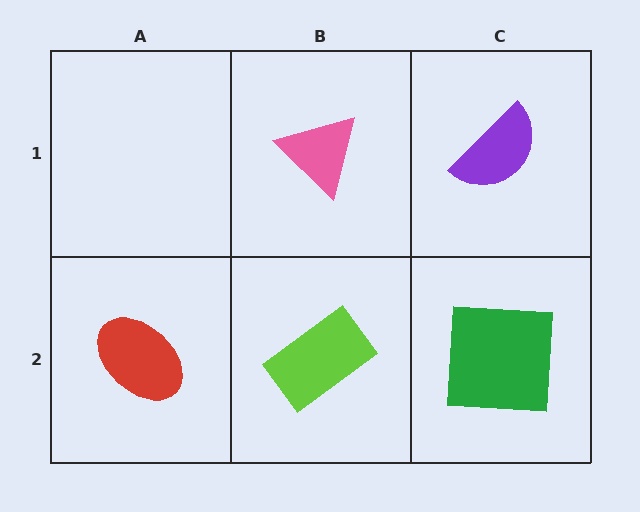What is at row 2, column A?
A red ellipse.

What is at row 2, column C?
A green square.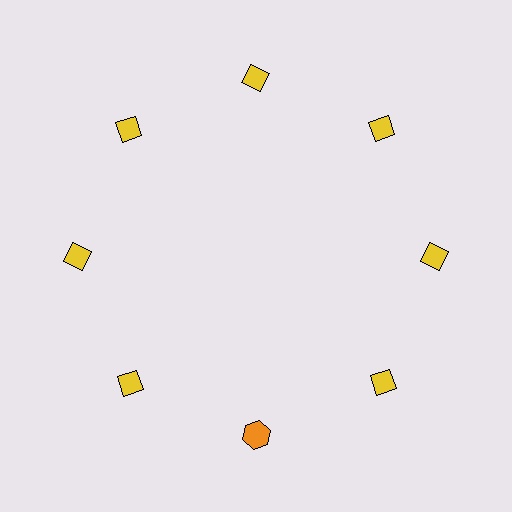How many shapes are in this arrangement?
There are 8 shapes arranged in a ring pattern.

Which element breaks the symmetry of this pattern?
The orange hexagon at roughly the 6 o'clock position breaks the symmetry. All other shapes are yellow diamonds.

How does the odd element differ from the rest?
It differs in both color (orange instead of yellow) and shape (hexagon instead of diamond).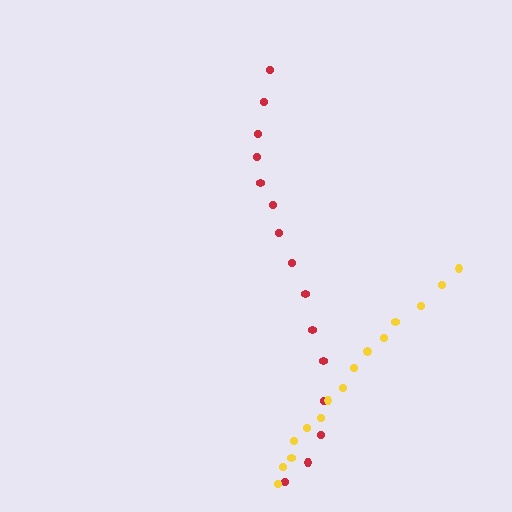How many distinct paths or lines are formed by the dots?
There are 2 distinct paths.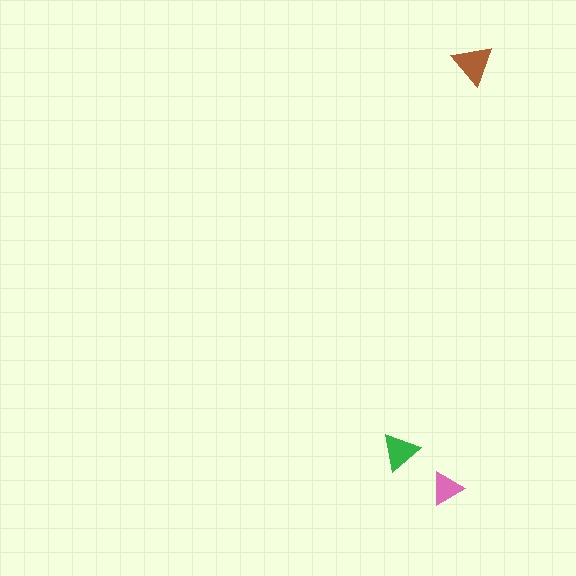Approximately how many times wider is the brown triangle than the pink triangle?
About 1.5 times wider.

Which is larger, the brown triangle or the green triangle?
The brown one.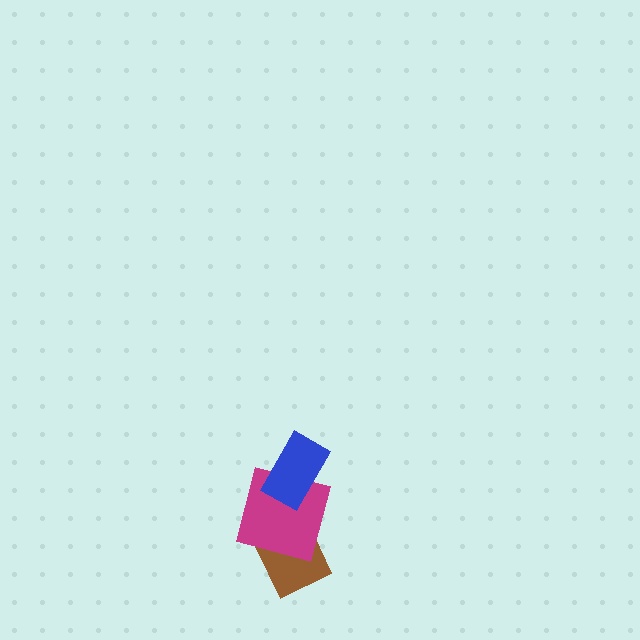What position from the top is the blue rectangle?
The blue rectangle is 1st from the top.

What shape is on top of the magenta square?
The blue rectangle is on top of the magenta square.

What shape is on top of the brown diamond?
The magenta square is on top of the brown diamond.